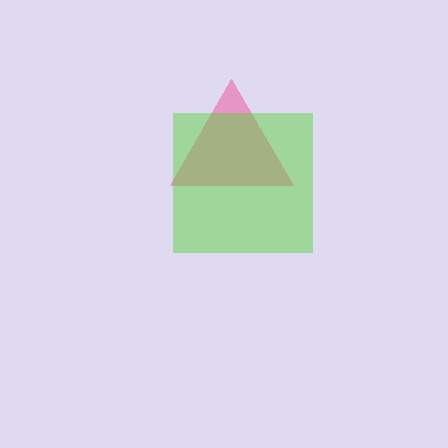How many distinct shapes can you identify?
There are 2 distinct shapes: a pink triangle, a lime square.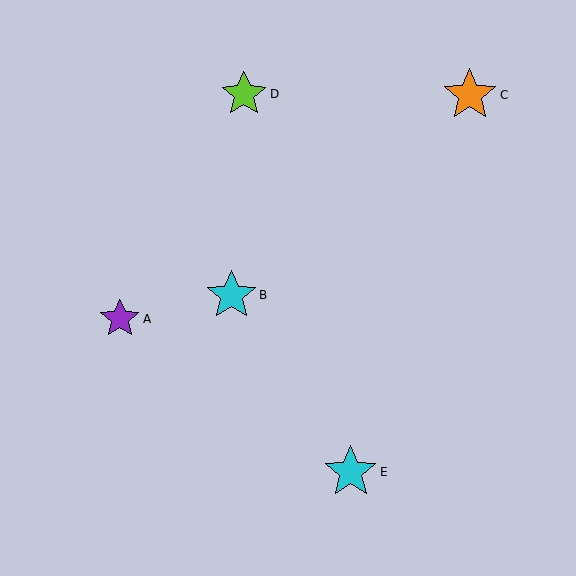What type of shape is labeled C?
Shape C is an orange star.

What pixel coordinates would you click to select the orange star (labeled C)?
Click at (470, 95) to select the orange star C.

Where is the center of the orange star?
The center of the orange star is at (470, 95).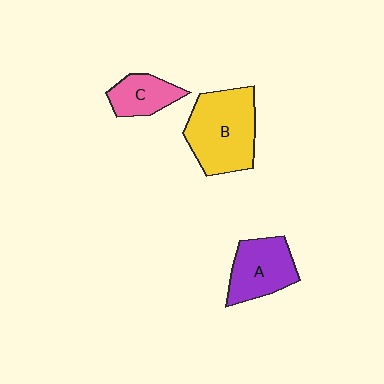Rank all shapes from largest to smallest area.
From largest to smallest: B (yellow), A (purple), C (pink).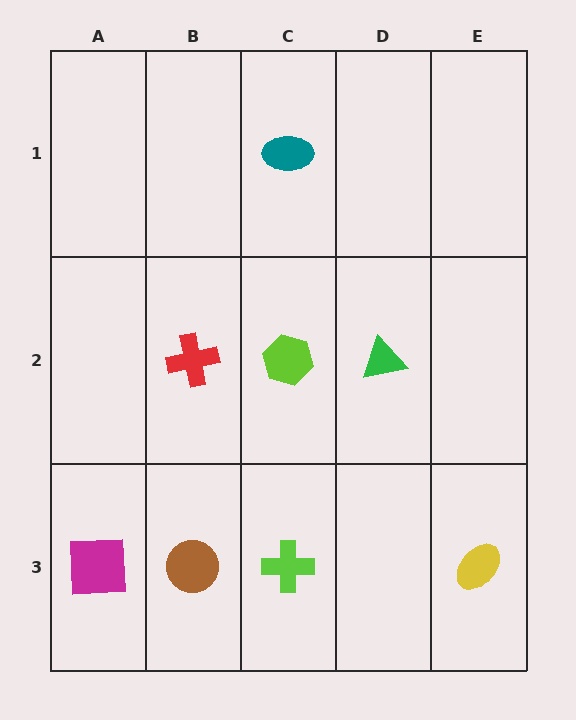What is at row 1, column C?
A teal ellipse.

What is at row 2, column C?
A lime hexagon.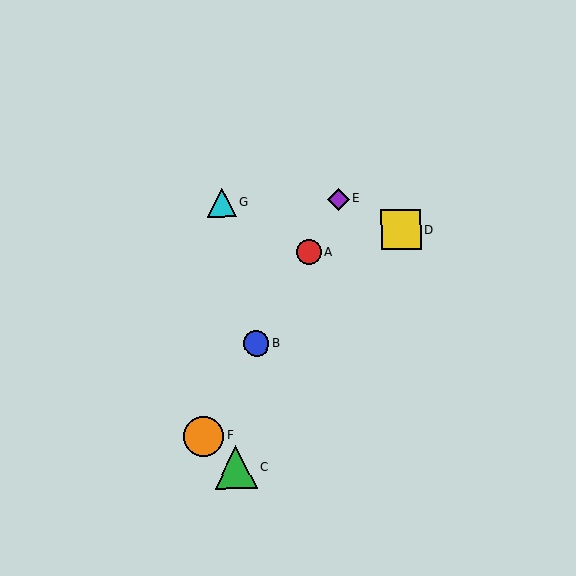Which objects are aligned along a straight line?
Objects A, B, E, F are aligned along a straight line.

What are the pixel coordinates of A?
Object A is at (308, 252).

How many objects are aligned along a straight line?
4 objects (A, B, E, F) are aligned along a straight line.